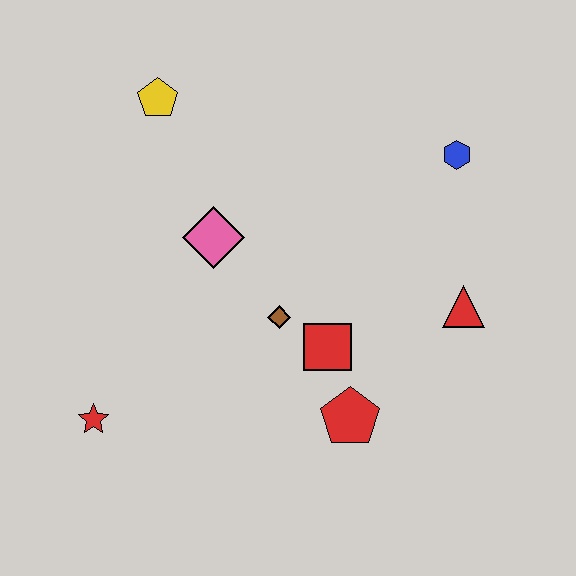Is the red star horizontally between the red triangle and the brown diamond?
No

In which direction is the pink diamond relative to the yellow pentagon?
The pink diamond is below the yellow pentagon.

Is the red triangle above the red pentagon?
Yes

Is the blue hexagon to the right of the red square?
Yes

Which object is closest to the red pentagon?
The red square is closest to the red pentagon.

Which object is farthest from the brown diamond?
The yellow pentagon is farthest from the brown diamond.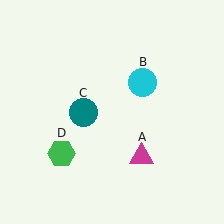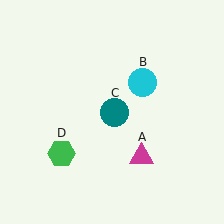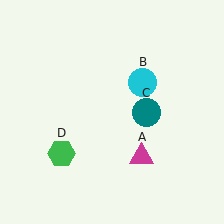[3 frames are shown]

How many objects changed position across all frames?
1 object changed position: teal circle (object C).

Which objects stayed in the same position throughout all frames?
Magenta triangle (object A) and cyan circle (object B) and green hexagon (object D) remained stationary.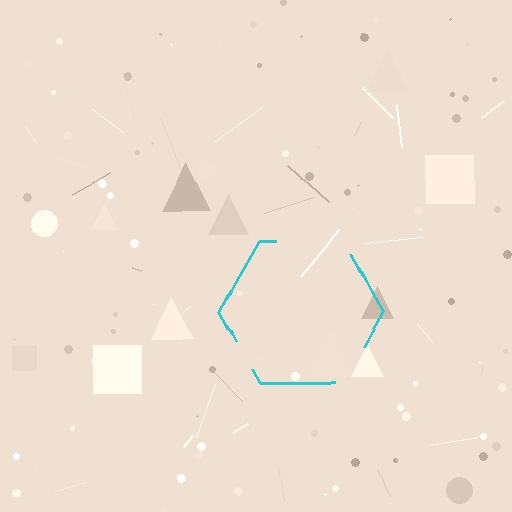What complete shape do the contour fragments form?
The contour fragments form a hexagon.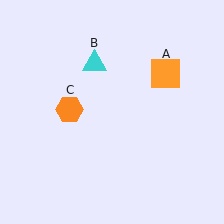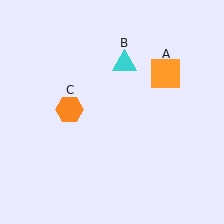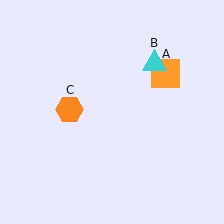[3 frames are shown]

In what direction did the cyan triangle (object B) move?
The cyan triangle (object B) moved right.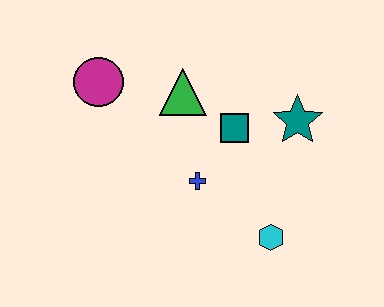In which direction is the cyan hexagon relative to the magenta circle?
The cyan hexagon is to the right of the magenta circle.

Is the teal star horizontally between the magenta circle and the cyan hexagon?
No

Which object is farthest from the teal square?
The magenta circle is farthest from the teal square.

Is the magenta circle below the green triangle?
No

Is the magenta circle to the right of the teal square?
No